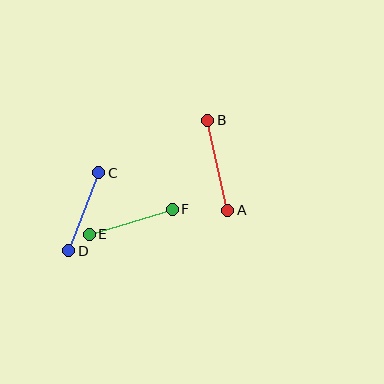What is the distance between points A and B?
The distance is approximately 92 pixels.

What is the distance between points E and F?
The distance is approximately 87 pixels.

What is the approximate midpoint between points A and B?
The midpoint is at approximately (218, 165) pixels.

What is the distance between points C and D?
The distance is approximately 84 pixels.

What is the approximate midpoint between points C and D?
The midpoint is at approximately (84, 212) pixels.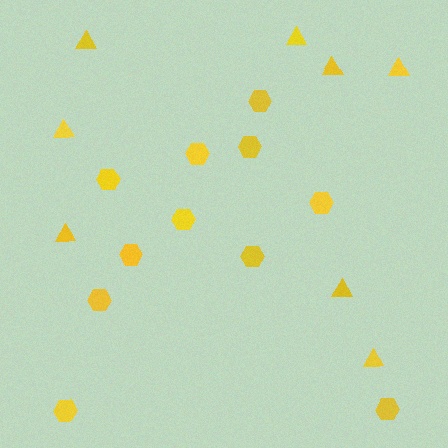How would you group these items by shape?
There are 2 groups: one group of triangles (8) and one group of hexagons (11).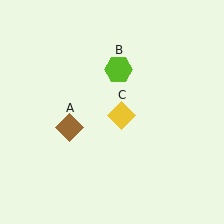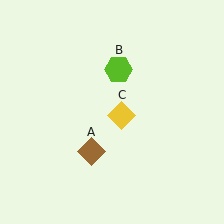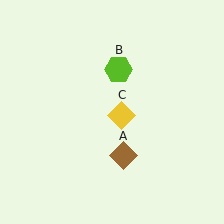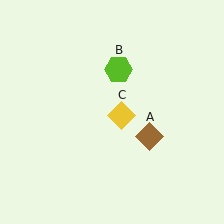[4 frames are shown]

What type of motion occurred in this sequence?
The brown diamond (object A) rotated counterclockwise around the center of the scene.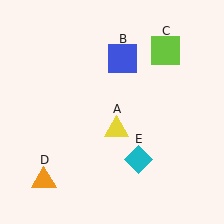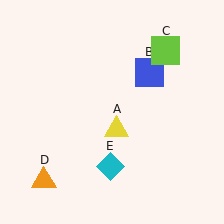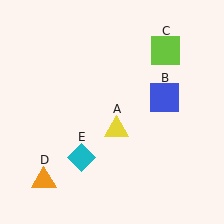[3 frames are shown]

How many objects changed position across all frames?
2 objects changed position: blue square (object B), cyan diamond (object E).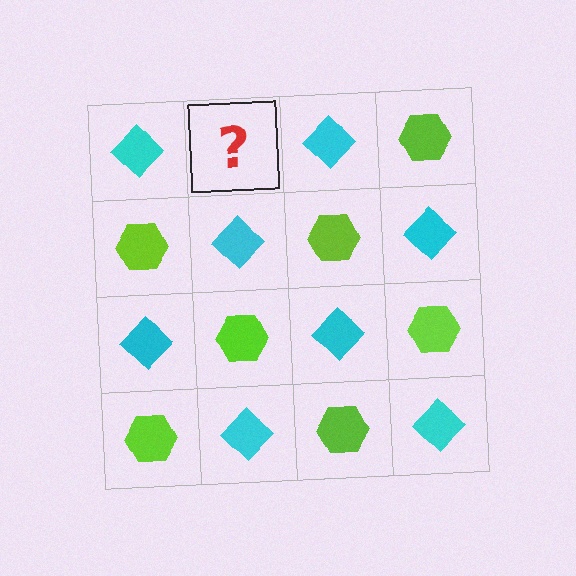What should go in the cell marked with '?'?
The missing cell should contain a lime hexagon.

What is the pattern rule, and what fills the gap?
The rule is that it alternates cyan diamond and lime hexagon in a checkerboard pattern. The gap should be filled with a lime hexagon.